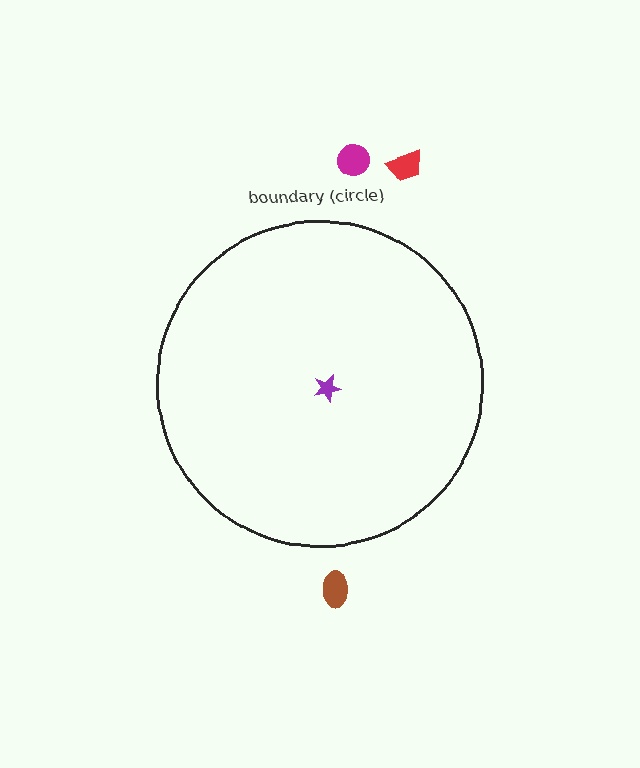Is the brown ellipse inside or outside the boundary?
Outside.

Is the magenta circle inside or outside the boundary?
Outside.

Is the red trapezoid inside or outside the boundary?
Outside.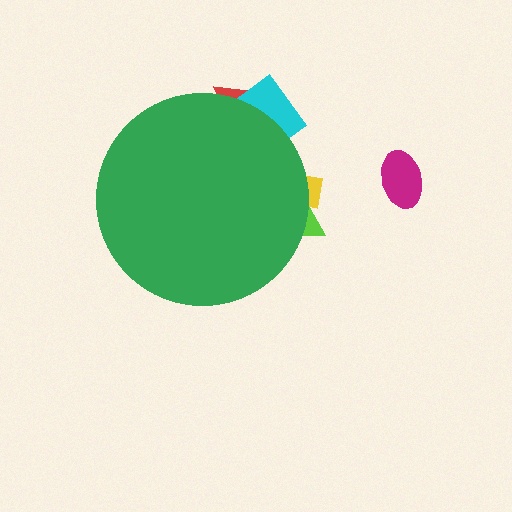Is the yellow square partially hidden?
Yes, the yellow square is partially hidden behind the green circle.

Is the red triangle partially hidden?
Yes, the red triangle is partially hidden behind the green circle.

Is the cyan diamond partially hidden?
Yes, the cyan diamond is partially hidden behind the green circle.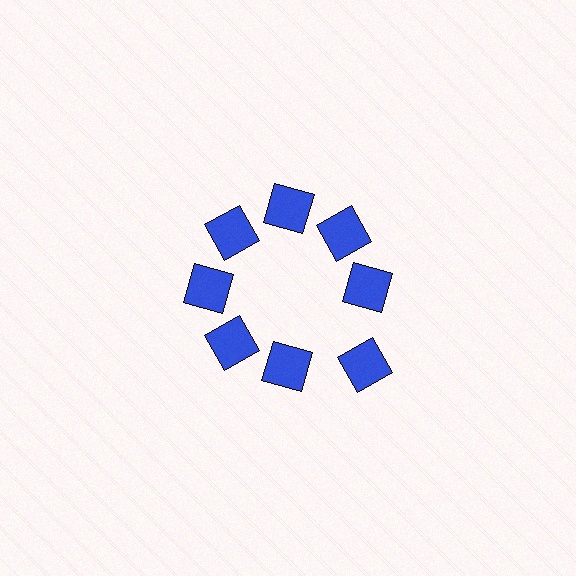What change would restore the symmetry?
The symmetry would be restored by moving it inward, back onto the ring so that all 8 squares sit at equal angles and equal distance from the center.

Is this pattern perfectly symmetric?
No. The 8 blue squares are arranged in a ring, but one element near the 4 o'clock position is pushed outward from the center, breaking the 8-fold rotational symmetry.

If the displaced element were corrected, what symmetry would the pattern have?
It would have 8-fold rotational symmetry — the pattern would map onto itself every 45 degrees.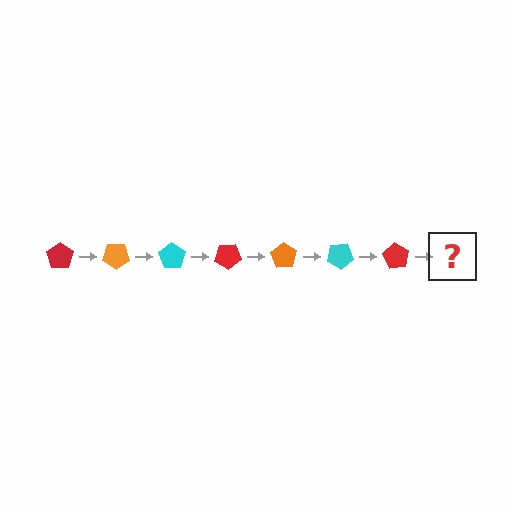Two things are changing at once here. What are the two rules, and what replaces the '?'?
The two rules are that it rotates 35 degrees each step and the color cycles through red, orange, and cyan. The '?' should be an orange pentagon, rotated 245 degrees from the start.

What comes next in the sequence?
The next element should be an orange pentagon, rotated 245 degrees from the start.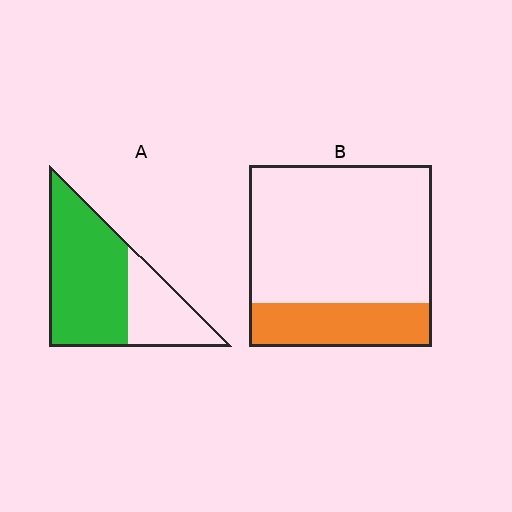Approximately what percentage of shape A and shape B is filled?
A is approximately 65% and B is approximately 25%.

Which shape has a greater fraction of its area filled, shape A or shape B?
Shape A.